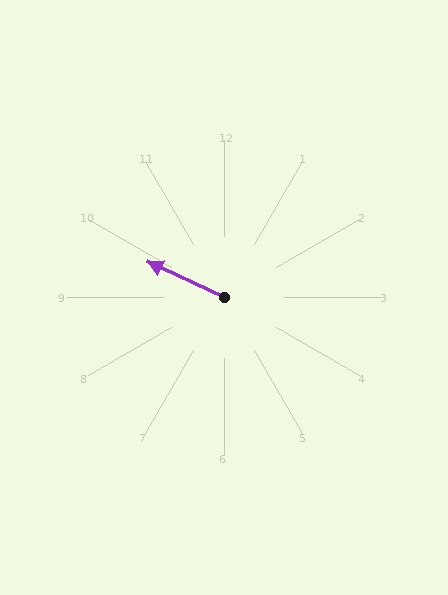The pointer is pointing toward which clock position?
Roughly 10 o'clock.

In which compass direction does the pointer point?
Northwest.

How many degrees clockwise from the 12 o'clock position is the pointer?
Approximately 295 degrees.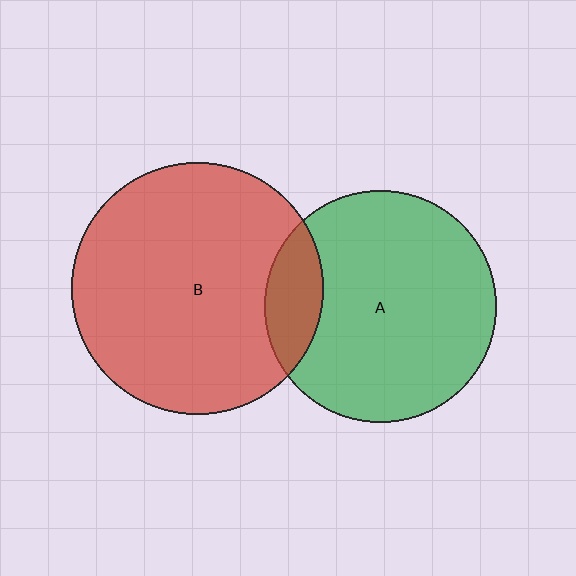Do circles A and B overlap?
Yes.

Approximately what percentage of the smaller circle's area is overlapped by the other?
Approximately 15%.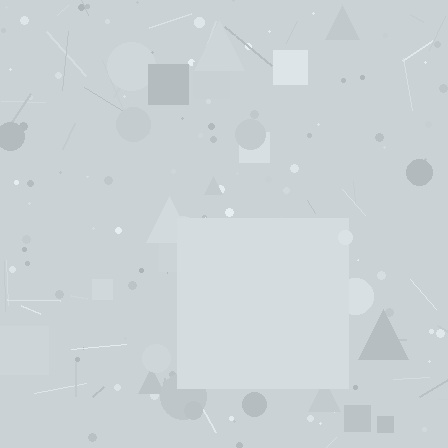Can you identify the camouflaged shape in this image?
The camouflaged shape is a square.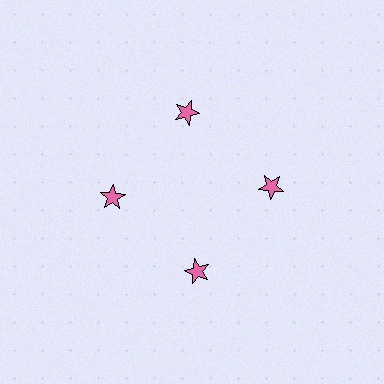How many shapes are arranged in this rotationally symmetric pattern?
There are 4 shapes, arranged in 4 groups of 1.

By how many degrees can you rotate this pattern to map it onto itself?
The pattern maps onto itself every 90 degrees of rotation.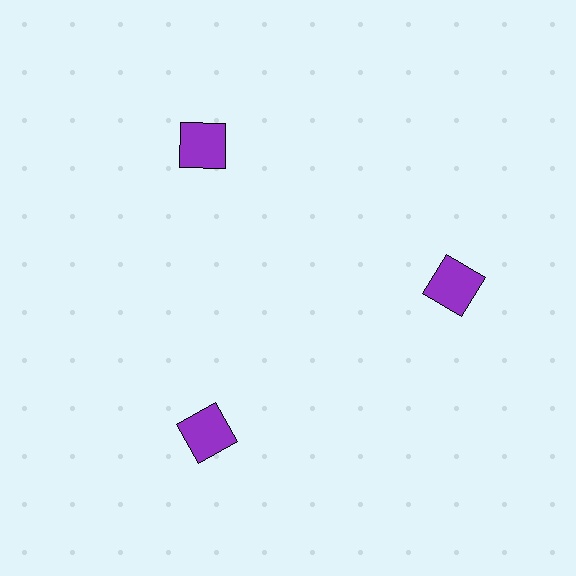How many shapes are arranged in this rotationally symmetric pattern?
There are 3 shapes, arranged in 3 groups of 1.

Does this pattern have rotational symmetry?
Yes, this pattern has 3-fold rotational symmetry. It looks the same after rotating 120 degrees around the center.